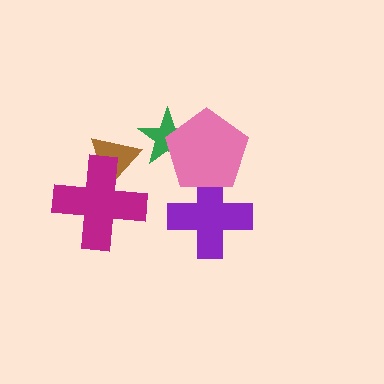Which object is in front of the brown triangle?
The magenta cross is in front of the brown triangle.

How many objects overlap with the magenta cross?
1 object overlaps with the magenta cross.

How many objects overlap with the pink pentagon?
2 objects overlap with the pink pentagon.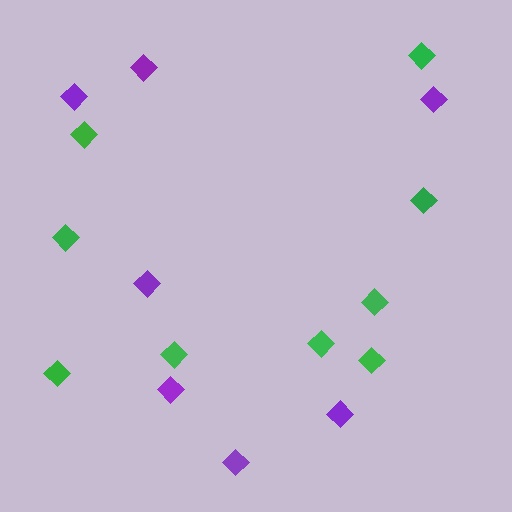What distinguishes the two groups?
There are 2 groups: one group of green diamonds (9) and one group of purple diamonds (7).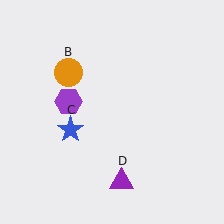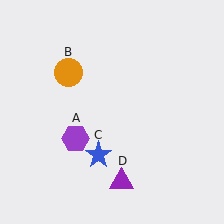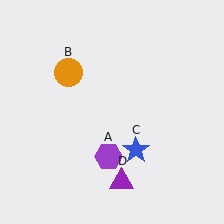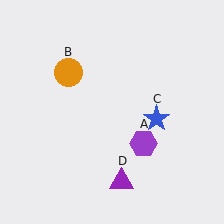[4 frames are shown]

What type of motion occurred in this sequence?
The purple hexagon (object A), blue star (object C) rotated counterclockwise around the center of the scene.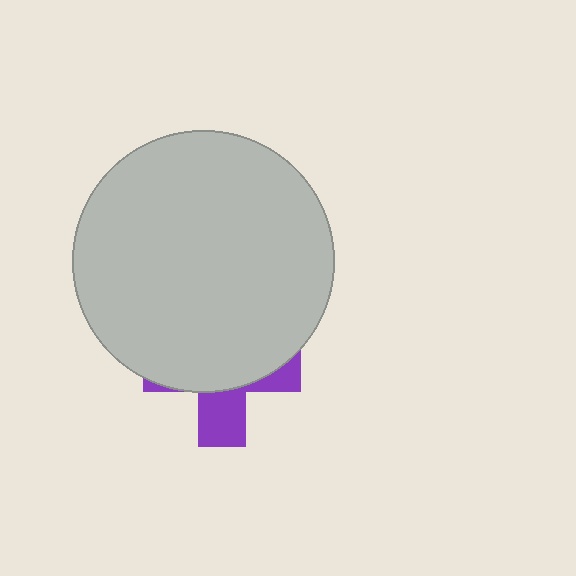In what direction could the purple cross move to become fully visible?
The purple cross could move down. That would shift it out from behind the light gray circle entirely.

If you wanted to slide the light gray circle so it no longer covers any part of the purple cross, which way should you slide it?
Slide it up — that is the most direct way to separate the two shapes.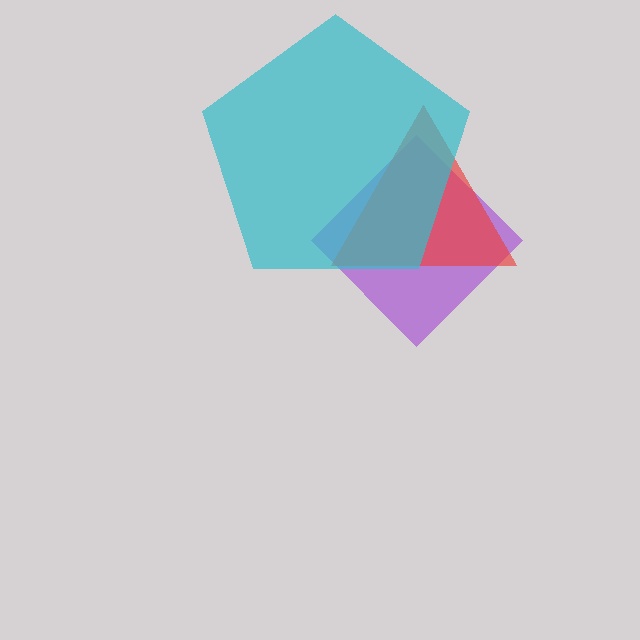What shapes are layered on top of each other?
The layered shapes are: a purple diamond, a red triangle, a cyan pentagon.